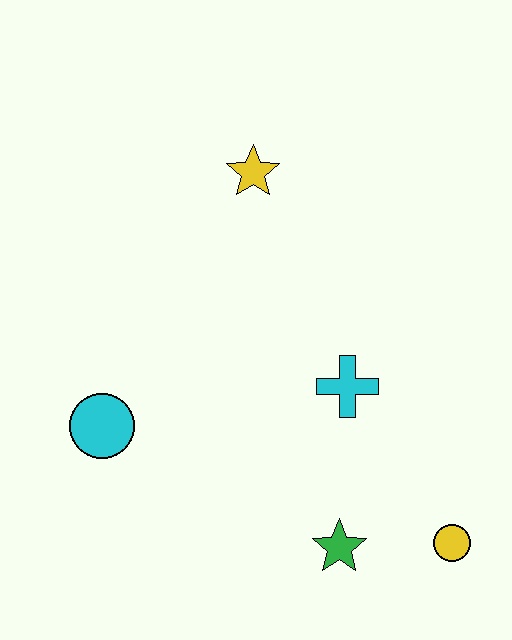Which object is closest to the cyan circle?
The cyan cross is closest to the cyan circle.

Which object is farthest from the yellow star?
The yellow circle is farthest from the yellow star.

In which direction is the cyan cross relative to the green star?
The cyan cross is above the green star.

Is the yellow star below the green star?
No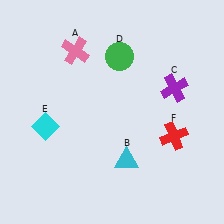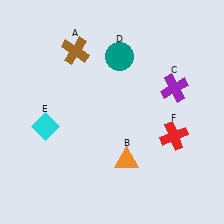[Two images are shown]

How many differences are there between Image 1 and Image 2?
There are 3 differences between the two images.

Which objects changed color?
A changed from pink to brown. B changed from cyan to orange. D changed from green to teal.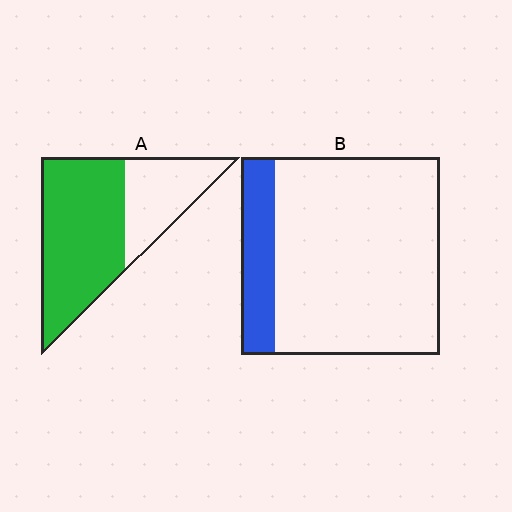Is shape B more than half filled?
No.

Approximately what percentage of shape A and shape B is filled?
A is approximately 65% and B is approximately 15%.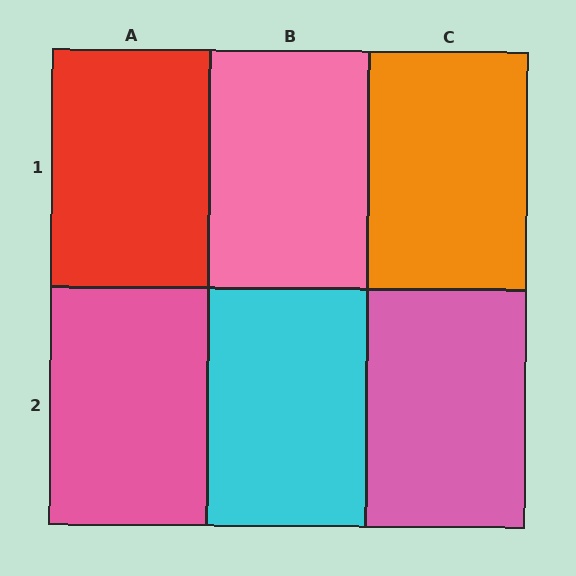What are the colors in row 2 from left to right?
Pink, cyan, pink.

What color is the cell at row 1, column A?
Red.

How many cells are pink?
3 cells are pink.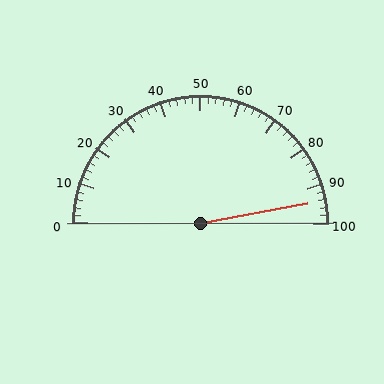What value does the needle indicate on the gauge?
The needle indicates approximately 94.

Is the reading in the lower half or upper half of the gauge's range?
The reading is in the upper half of the range (0 to 100).